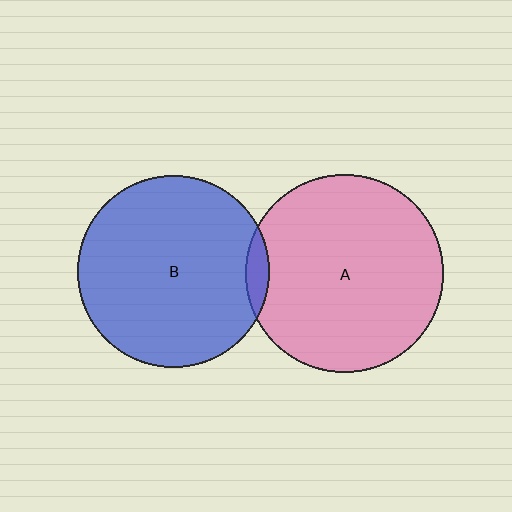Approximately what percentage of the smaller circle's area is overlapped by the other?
Approximately 5%.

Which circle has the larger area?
Circle A (pink).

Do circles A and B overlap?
Yes.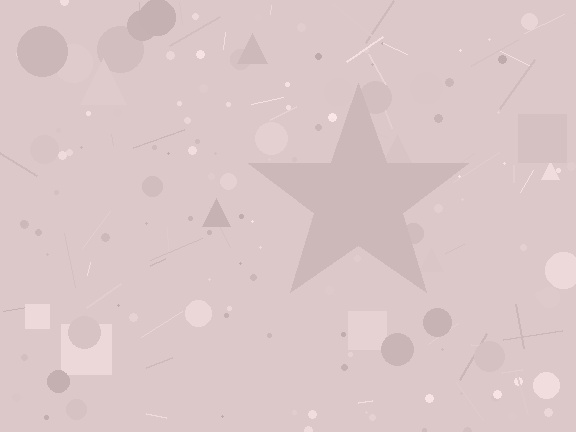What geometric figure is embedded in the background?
A star is embedded in the background.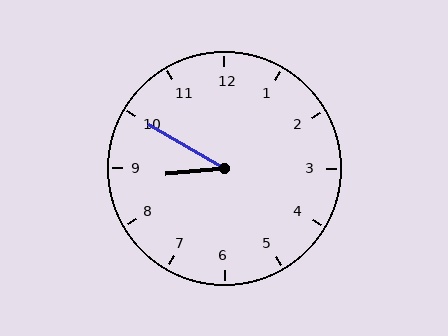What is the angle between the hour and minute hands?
Approximately 35 degrees.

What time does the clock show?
8:50.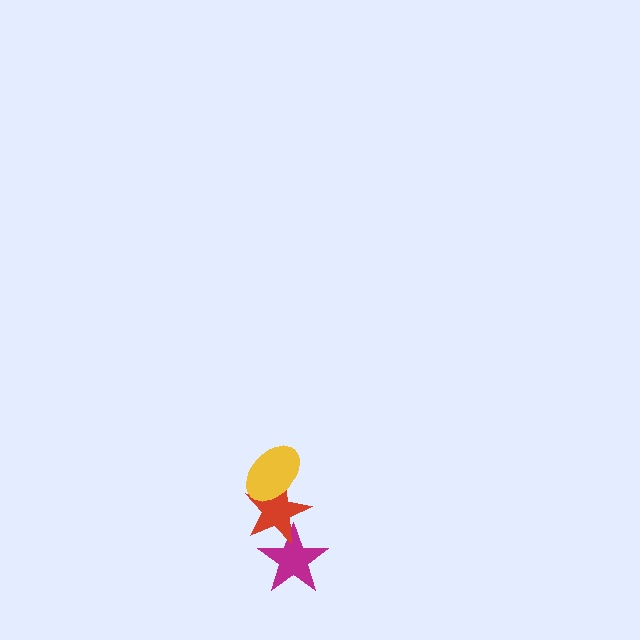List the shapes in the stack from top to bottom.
From top to bottom: the yellow ellipse, the red star, the magenta star.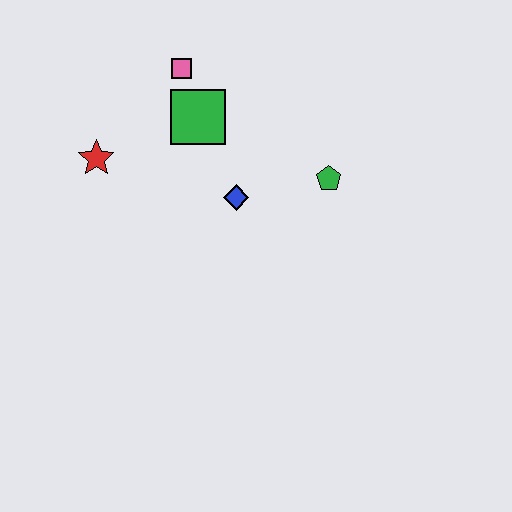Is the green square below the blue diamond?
No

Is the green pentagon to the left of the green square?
No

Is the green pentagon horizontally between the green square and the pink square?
No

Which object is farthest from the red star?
The green pentagon is farthest from the red star.